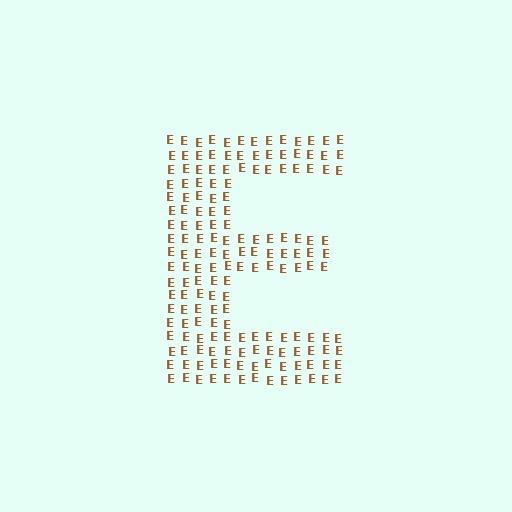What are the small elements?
The small elements are letter E's.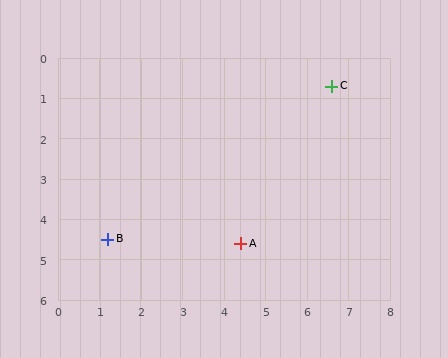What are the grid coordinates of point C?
Point C is at approximately (6.6, 0.7).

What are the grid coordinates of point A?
Point A is at approximately (4.4, 4.6).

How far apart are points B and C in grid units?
Points B and C are about 6.6 grid units apart.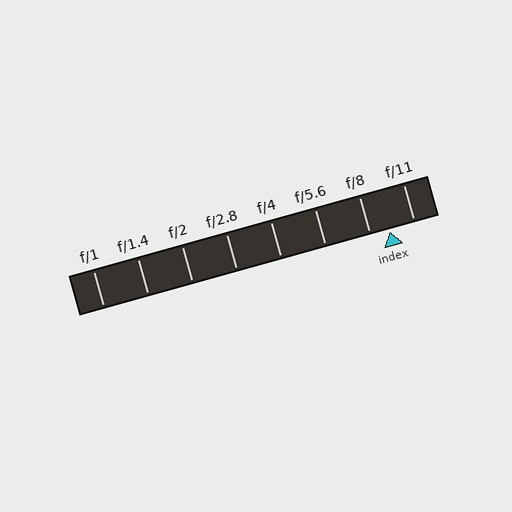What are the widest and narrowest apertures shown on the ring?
The widest aperture shown is f/1 and the narrowest is f/11.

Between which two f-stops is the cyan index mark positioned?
The index mark is between f/8 and f/11.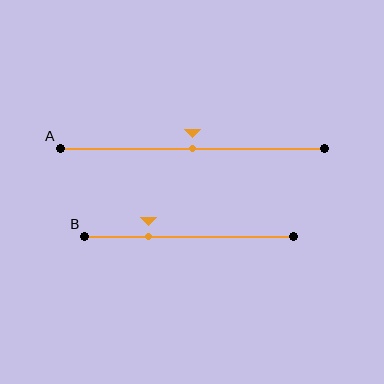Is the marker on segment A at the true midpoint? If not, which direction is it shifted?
Yes, the marker on segment A is at the true midpoint.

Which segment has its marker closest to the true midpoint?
Segment A has its marker closest to the true midpoint.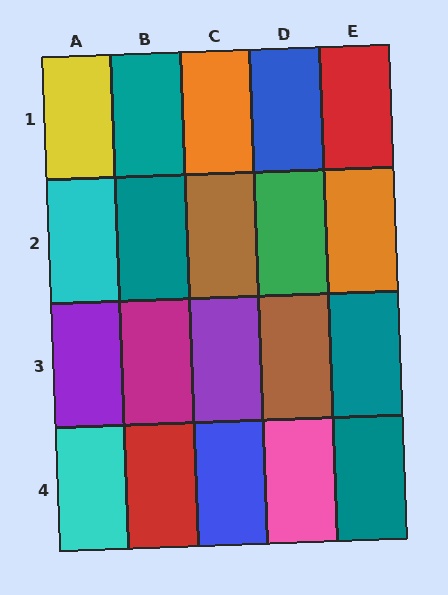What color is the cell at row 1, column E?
Red.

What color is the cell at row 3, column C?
Purple.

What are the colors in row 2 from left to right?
Cyan, teal, brown, green, orange.